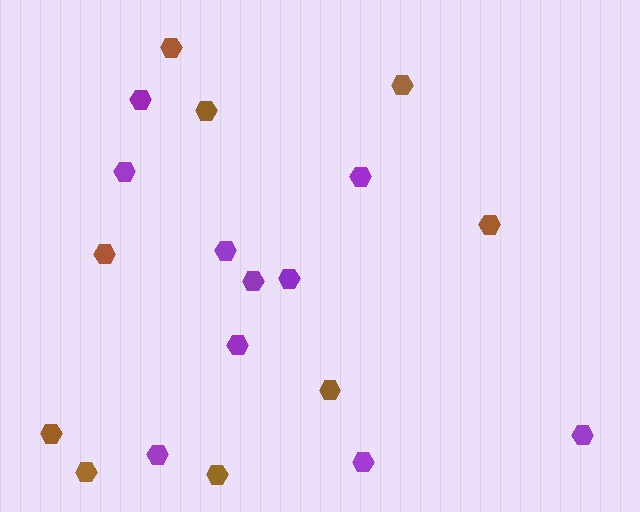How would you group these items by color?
There are 2 groups: one group of purple hexagons (10) and one group of brown hexagons (9).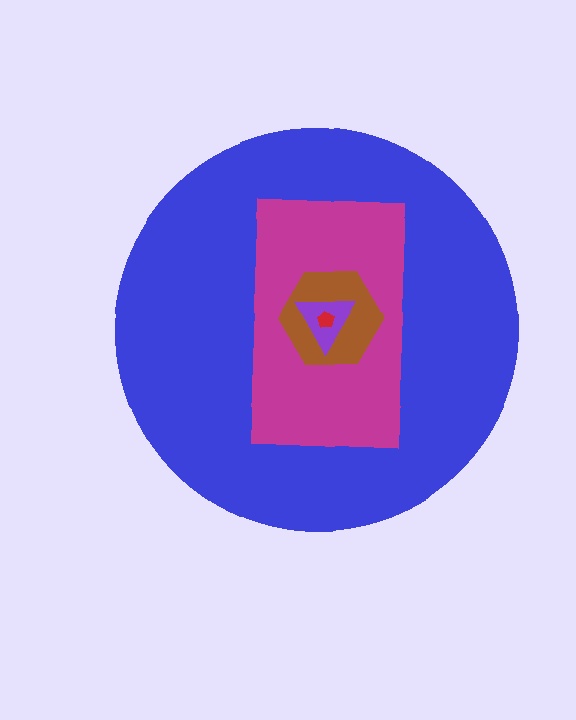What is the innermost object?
The red pentagon.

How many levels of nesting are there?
5.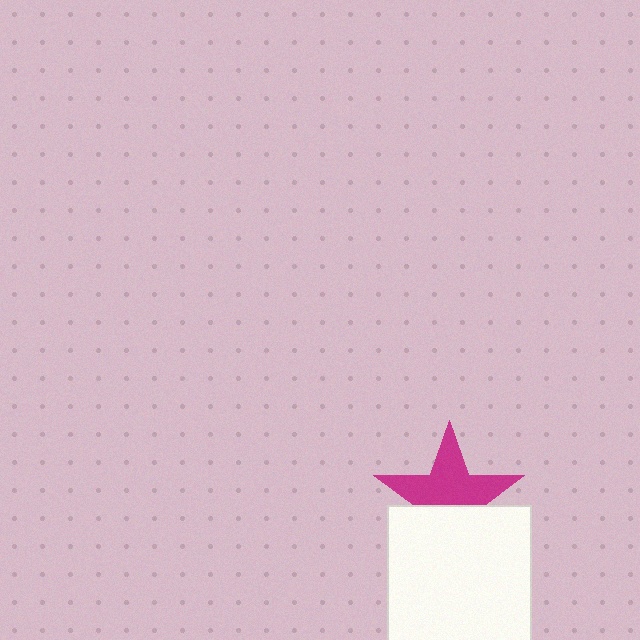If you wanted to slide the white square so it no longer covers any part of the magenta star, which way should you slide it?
Slide it down — that is the most direct way to separate the two shapes.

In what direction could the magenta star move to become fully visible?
The magenta star could move up. That would shift it out from behind the white square entirely.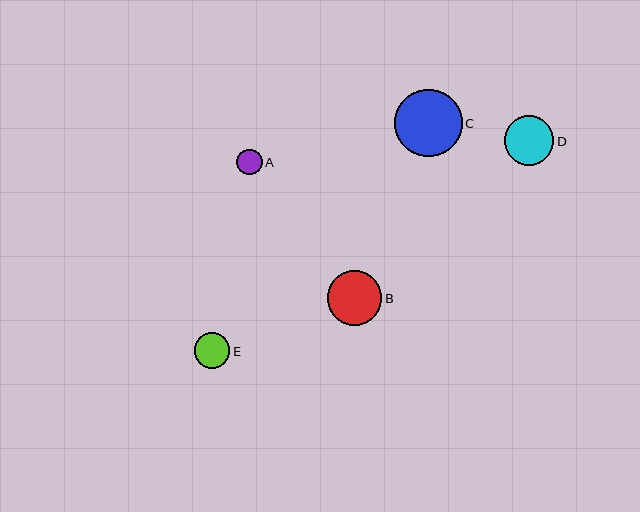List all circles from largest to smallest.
From largest to smallest: C, B, D, E, A.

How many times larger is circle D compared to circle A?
Circle D is approximately 2.0 times the size of circle A.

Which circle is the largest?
Circle C is the largest with a size of approximately 68 pixels.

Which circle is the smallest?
Circle A is the smallest with a size of approximately 25 pixels.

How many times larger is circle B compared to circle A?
Circle B is approximately 2.2 times the size of circle A.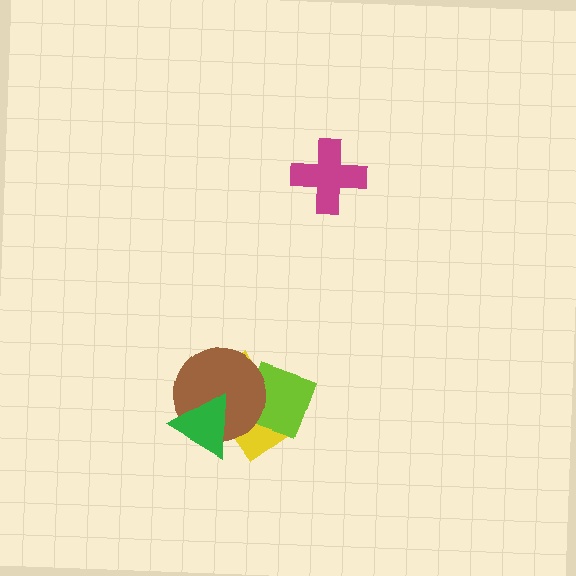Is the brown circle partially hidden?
Yes, it is partially covered by another shape.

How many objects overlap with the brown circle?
3 objects overlap with the brown circle.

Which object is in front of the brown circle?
The green triangle is in front of the brown circle.